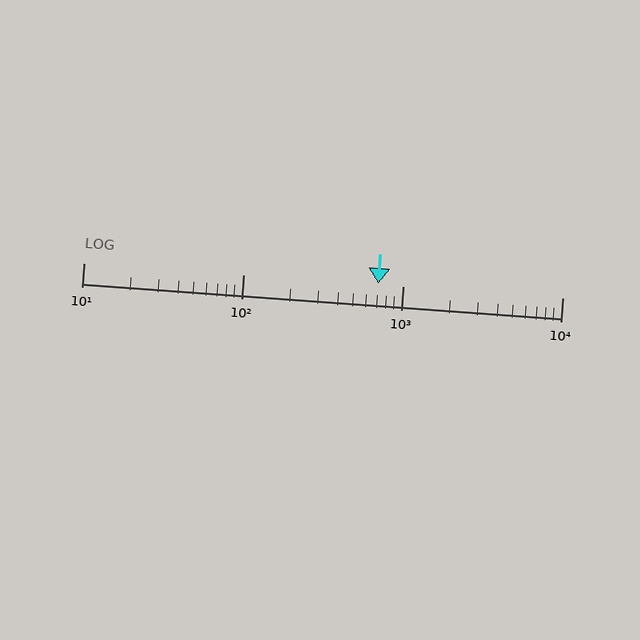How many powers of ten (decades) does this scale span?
The scale spans 3 decades, from 10 to 10000.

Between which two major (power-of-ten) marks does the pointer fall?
The pointer is between 100 and 1000.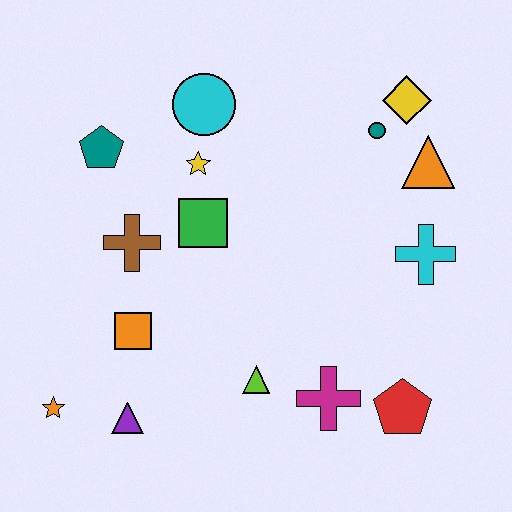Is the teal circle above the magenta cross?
Yes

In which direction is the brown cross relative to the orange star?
The brown cross is above the orange star.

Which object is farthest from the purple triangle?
The yellow diamond is farthest from the purple triangle.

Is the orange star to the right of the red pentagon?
No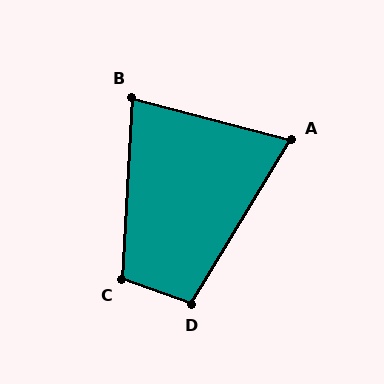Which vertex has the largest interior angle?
C, at approximately 107 degrees.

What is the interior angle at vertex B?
Approximately 78 degrees (acute).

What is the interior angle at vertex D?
Approximately 102 degrees (obtuse).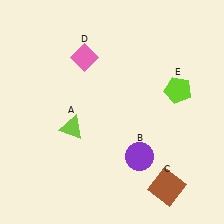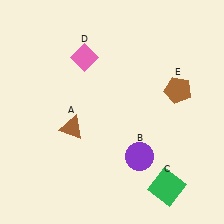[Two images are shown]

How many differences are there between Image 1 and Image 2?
There are 3 differences between the two images.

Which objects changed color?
A changed from lime to brown. C changed from brown to green. E changed from lime to brown.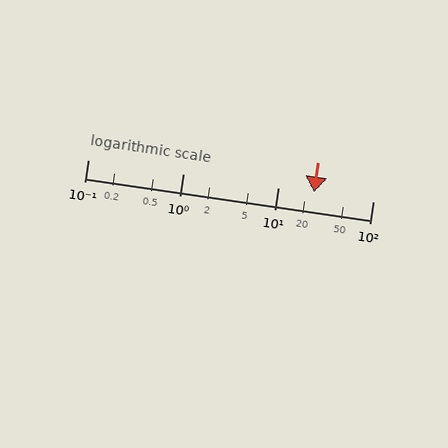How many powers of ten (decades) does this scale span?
The scale spans 3 decades, from 0.1 to 100.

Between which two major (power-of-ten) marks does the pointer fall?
The pointer is between 10 and 100.